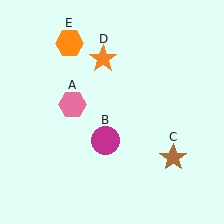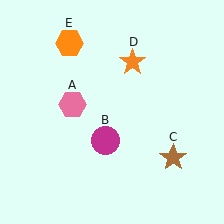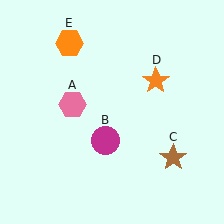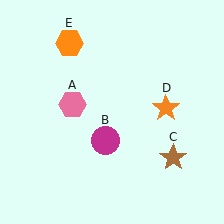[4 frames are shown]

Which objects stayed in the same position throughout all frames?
Pink hexagon (object A) and magenta circle (object B) and brown star (object C) and orange hexagon (object E) remained stationary.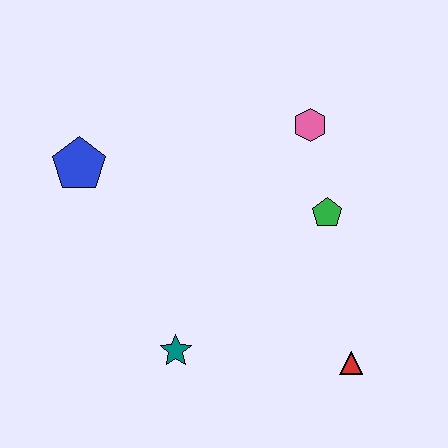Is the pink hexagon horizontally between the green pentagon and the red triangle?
No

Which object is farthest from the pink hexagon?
The teal star is farthest from the pink hexagon.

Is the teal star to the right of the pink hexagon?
No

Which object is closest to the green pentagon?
The pink hexagon is closest to the green pentagon.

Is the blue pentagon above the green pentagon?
Yes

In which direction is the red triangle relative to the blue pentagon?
The red triangle is to the right of the blue pentagon.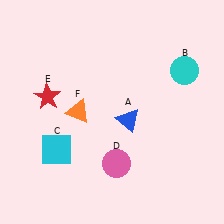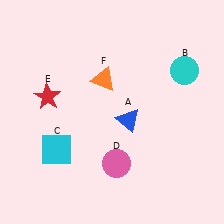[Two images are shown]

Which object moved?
The orange triangle (F) moved up.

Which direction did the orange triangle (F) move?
The orange triangle (F) moved up.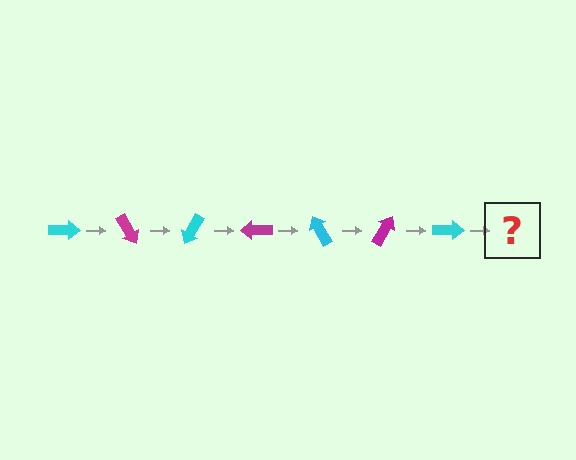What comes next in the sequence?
The next element should be a magenta arrow, rotated 420 degrees from the start.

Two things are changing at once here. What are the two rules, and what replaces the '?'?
The two rules are that it rotates 60 degrees each step and the color cycles through cyan and magenta. The '?' should be a magenta arrow, rotated 420 degrees from the start.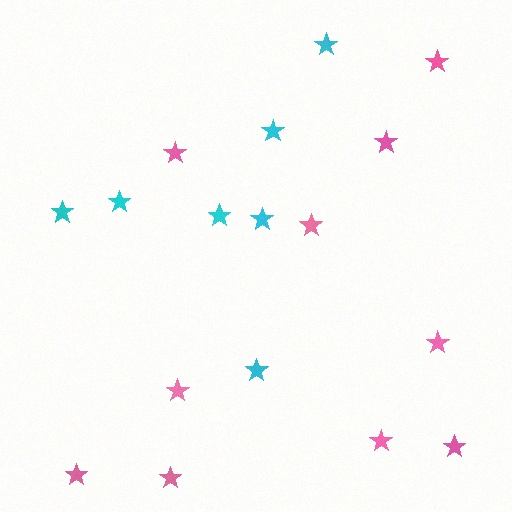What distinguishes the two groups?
There are 2 groups: one group of pink stars (10) and one group of cyan stars (7).